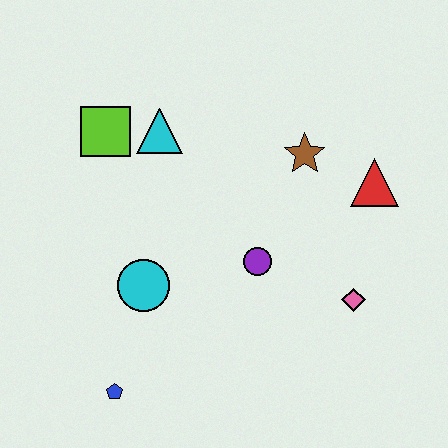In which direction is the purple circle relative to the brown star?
The purple circle is below the brown star.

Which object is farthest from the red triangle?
The blue pentagon is farthest from the red triangle.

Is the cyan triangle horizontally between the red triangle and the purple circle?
No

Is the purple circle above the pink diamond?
Yes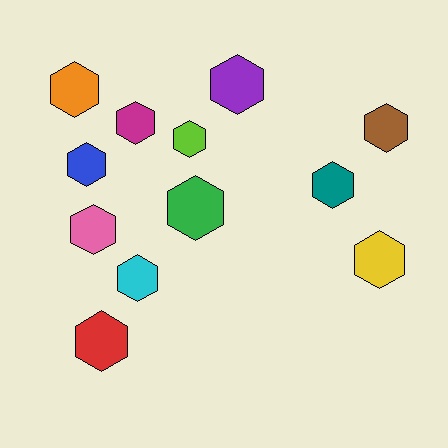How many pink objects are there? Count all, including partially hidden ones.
There is 1 pink object.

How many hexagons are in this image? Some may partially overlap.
There are 12 hexagons.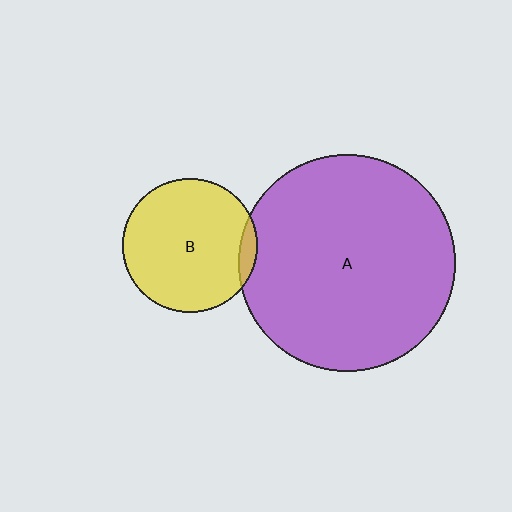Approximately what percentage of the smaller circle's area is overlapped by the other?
Approximately 5%.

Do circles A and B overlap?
Yes.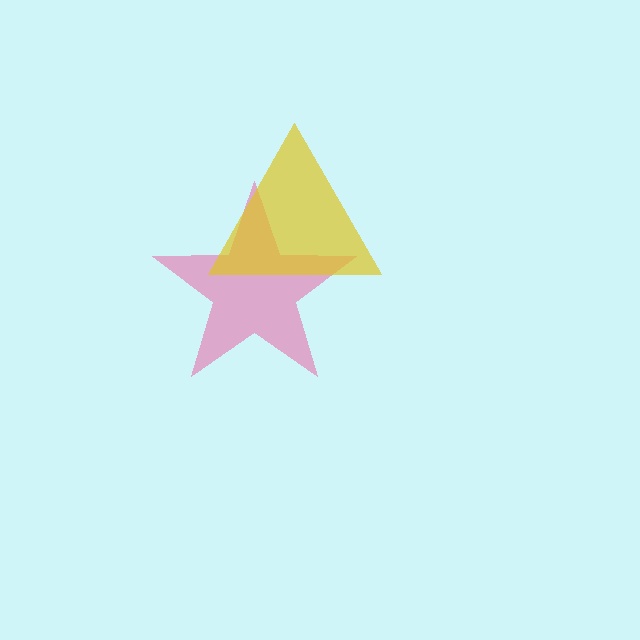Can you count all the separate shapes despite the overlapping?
Yes, there are 2 separate shapes.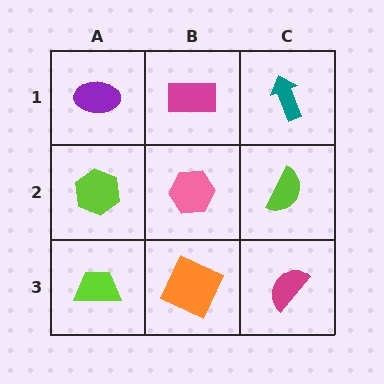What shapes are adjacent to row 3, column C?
A lime semicircle (row 2, column C), an orange square (row 3, column B).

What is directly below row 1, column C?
A lime semicircle.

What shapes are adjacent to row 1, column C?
A lime semicircle (row 2, column C), a magenta rectangle (row 1, column B).